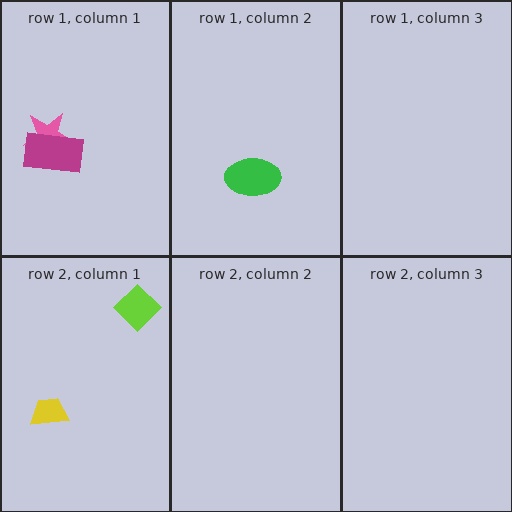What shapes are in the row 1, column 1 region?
The pink star, the magenta rectangle.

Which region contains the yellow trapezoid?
The row 2, column 1 region.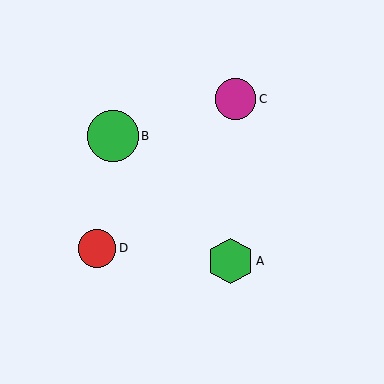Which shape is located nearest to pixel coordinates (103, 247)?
The red circle (labeled D) at (97, 248) is nearest to that location.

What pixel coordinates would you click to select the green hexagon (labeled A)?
Click at (230, 261) to select the green hexagon A.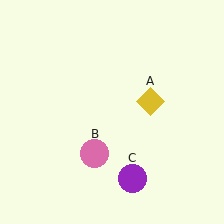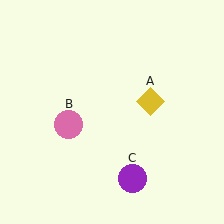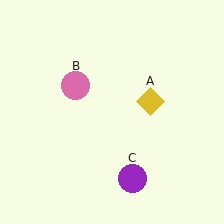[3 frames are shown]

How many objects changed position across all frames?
1 object changed position: pink circle (object B).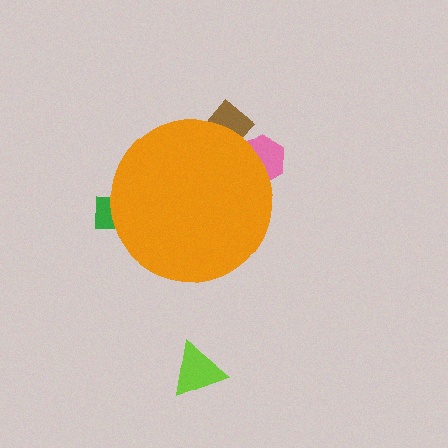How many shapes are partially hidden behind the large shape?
3 shapes are partially hidden.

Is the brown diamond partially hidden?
Yes, the brown diamond is partially hidden behind the orange circle.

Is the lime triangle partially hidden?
No, the lime triangle is fully visible.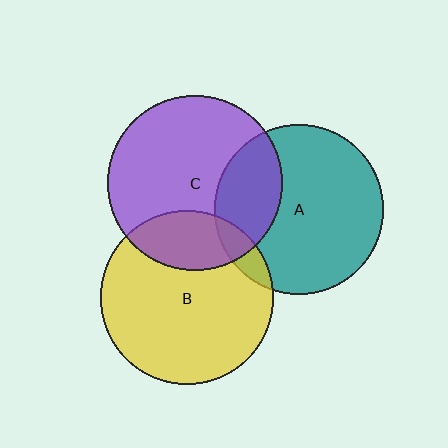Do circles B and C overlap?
Yes.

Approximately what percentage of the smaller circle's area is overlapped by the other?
Approximately 25%.